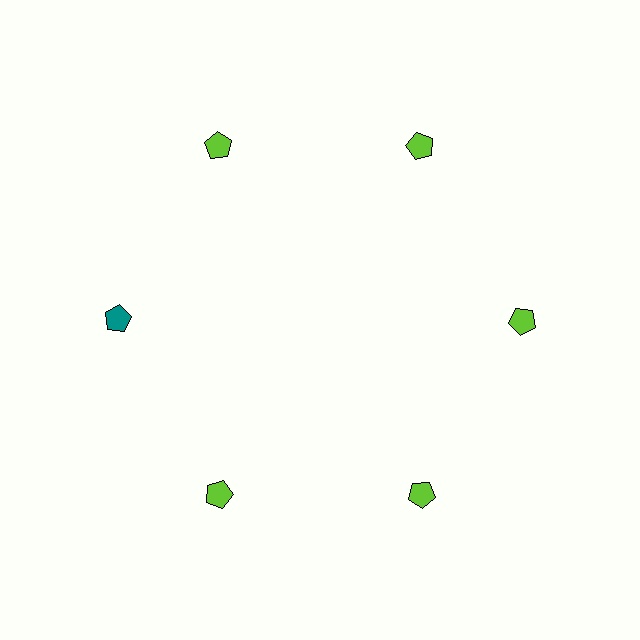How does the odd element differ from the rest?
It has a different color: teal instead of lime.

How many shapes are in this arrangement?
There are 6 shapes arranged in a ring pattern.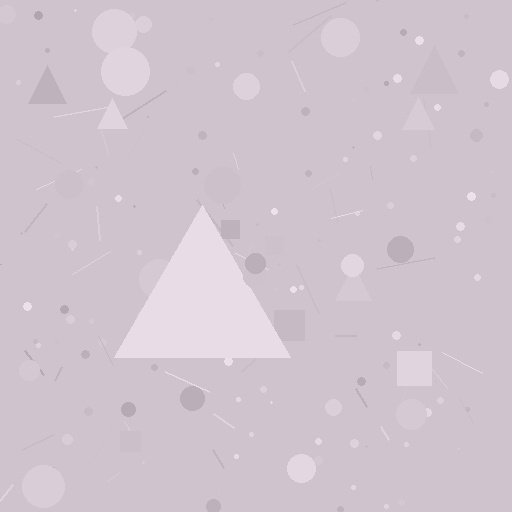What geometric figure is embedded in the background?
A triangle is embedded in the background.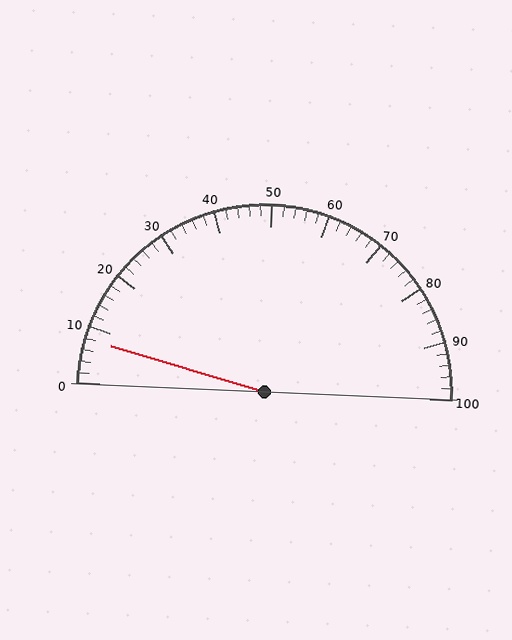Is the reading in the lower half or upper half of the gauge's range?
The reading is in the lower half of the range (0 to 100).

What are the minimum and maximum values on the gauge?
The gauge ranges from 0 to 100.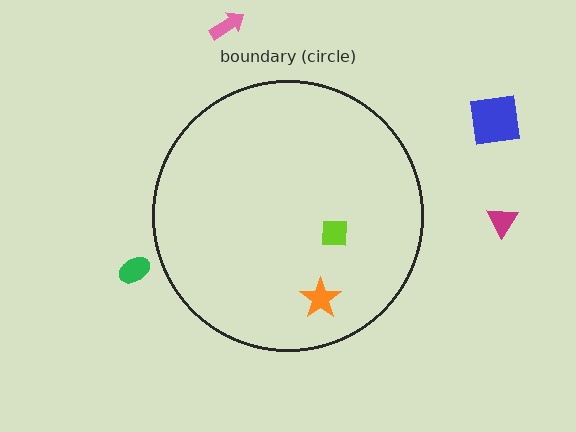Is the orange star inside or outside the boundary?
Inside.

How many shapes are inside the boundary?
2 inside, 4 outside.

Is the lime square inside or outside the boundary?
Inside.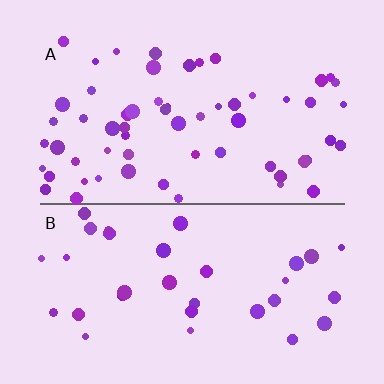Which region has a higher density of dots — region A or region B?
A (the top).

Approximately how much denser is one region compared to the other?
Approximately 1.8× — region A over region B.